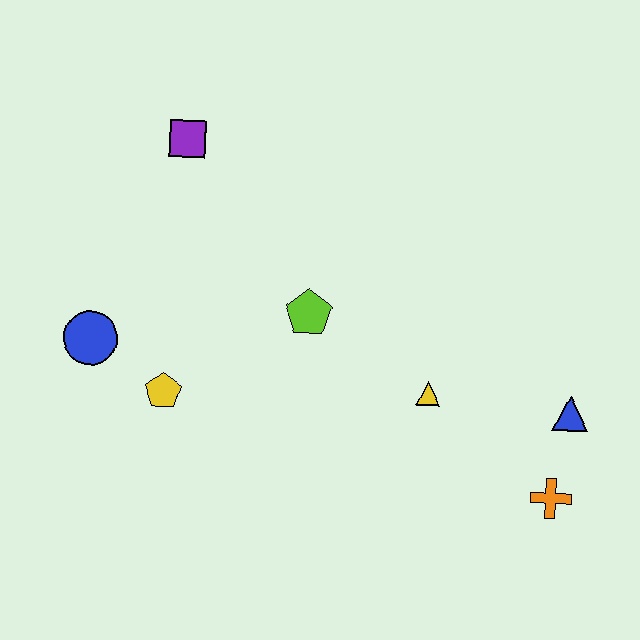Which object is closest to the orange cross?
The blue triangle is closest to the orange cross.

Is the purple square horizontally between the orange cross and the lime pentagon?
No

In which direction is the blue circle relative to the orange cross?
The blue circle is to the left of the orange cross.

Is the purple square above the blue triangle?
Yes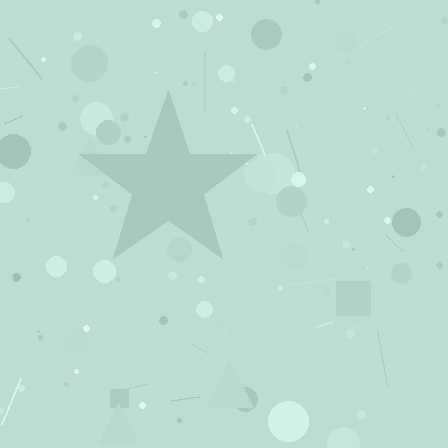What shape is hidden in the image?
A star is hidden in the image.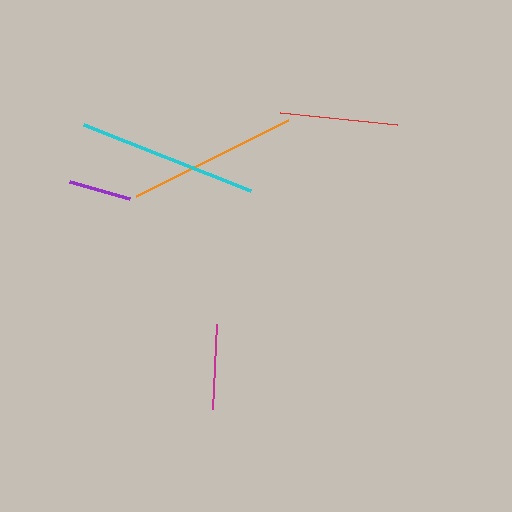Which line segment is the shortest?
The purple line is the shortest at approximately 63 pixels.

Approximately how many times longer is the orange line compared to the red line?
The orange line is approximately 1.5 times the length of the red line.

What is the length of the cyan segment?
The cyan segment is approximately 180 pixels long.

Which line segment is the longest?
The cyan line is the longest at approximately 180 pixels.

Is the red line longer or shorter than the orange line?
The orange line is longer than the red line.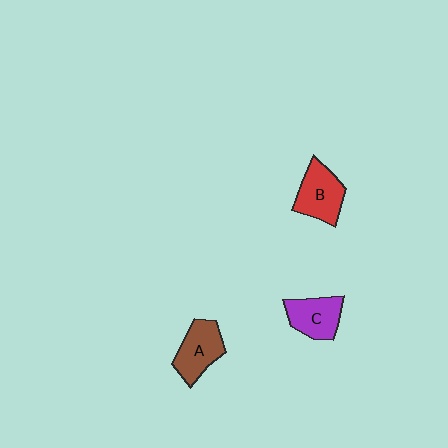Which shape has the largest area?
Shape B (red).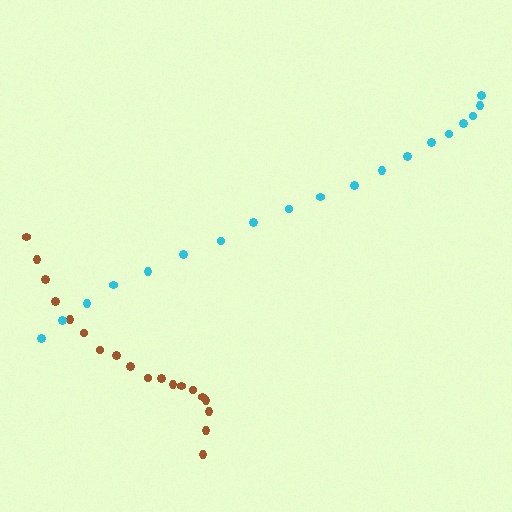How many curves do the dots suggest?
There are 2 distinct paths.